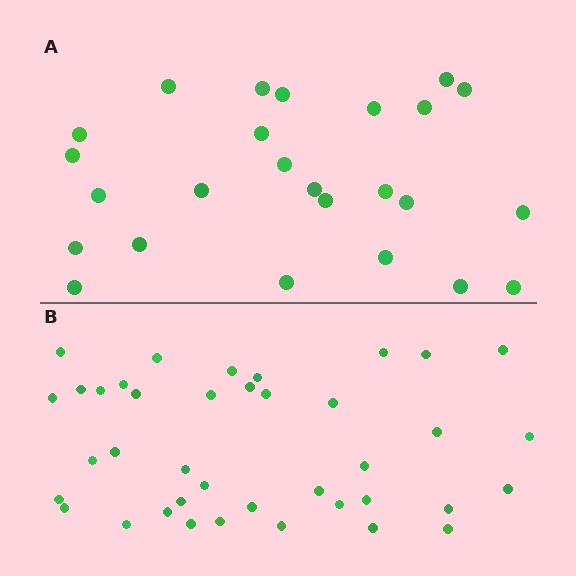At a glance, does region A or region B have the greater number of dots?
Region B (the bottom region) has more dots.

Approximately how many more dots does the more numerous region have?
Region B has approximately 15 more dots than region A.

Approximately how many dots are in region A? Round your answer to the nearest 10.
About 20 dots. (The exact count is 25, which rounds to 20.)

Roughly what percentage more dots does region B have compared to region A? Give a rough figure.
About 55% more.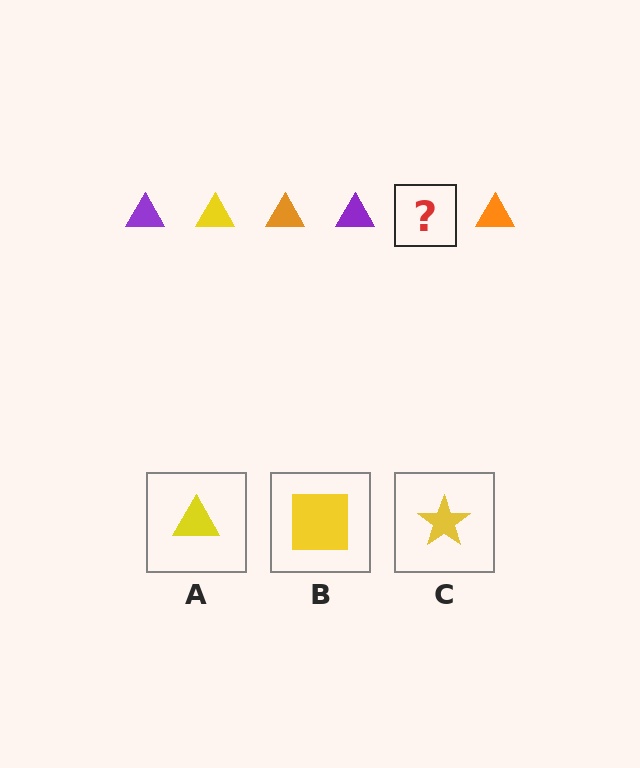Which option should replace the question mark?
Option A.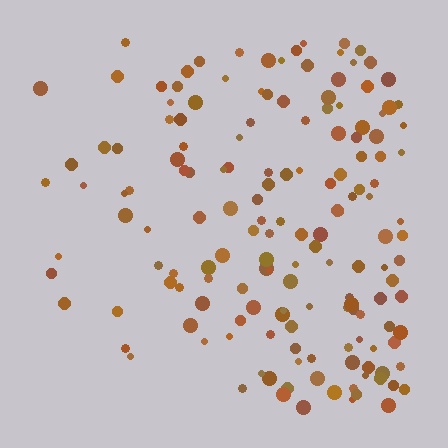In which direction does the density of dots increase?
From left to right, with the right side densest.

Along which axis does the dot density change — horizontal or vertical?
Horizontal.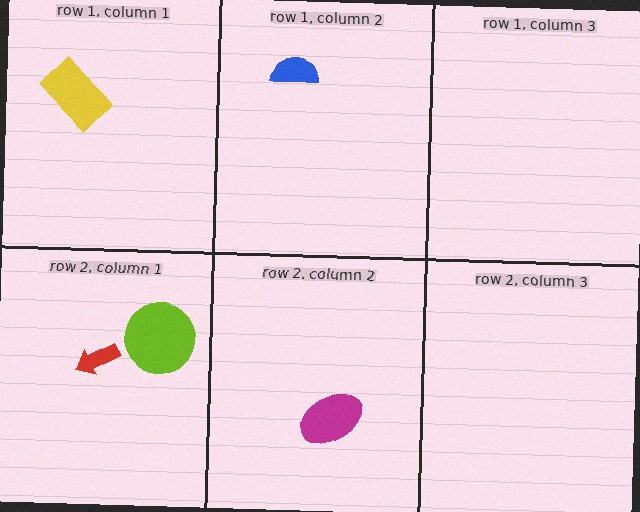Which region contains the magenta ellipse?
The row 2, column 2 region.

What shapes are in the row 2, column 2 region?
The magenta ellipse.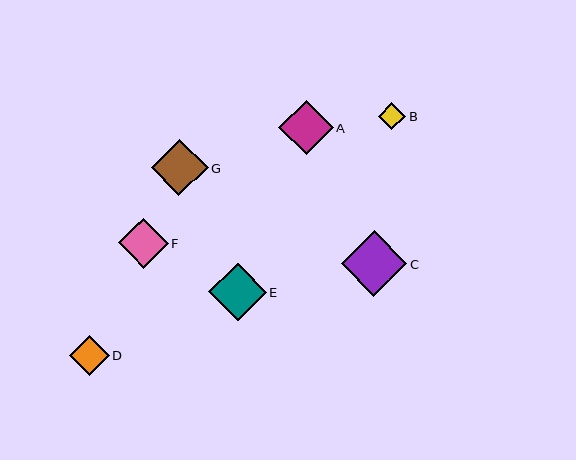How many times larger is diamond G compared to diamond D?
Diamond G is approximately 1.4 times the size of diamond D.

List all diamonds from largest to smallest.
From largest to smallest: C, E, G, A, F, D, B.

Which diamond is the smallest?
Diamond B is the smallest with a size of approximately 27 pixels.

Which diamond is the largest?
Diamond C is the largest with a size of approximately 65 pixels.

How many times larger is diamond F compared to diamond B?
Diamond F is approximately 1.8 times the size of diamond B.